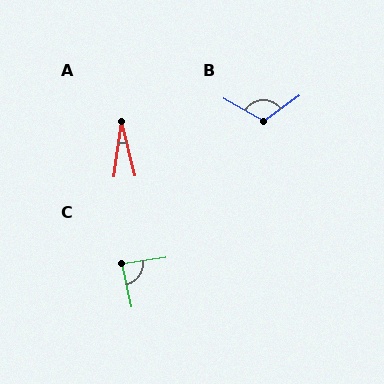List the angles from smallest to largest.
A (22°), C (86°), B (114°).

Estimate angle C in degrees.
Approximately 86 degrees.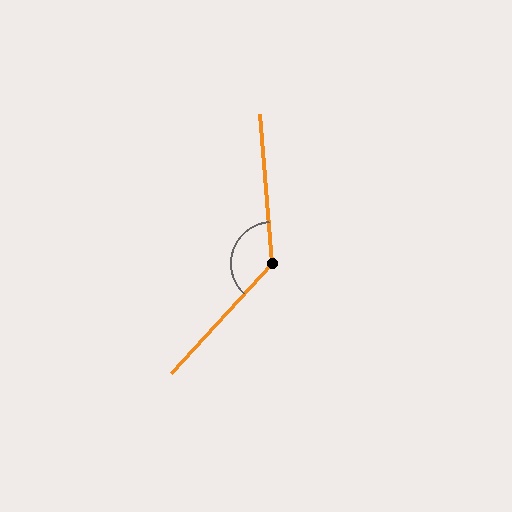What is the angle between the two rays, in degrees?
Approximately 133 degrees.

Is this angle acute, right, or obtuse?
It is obtuse.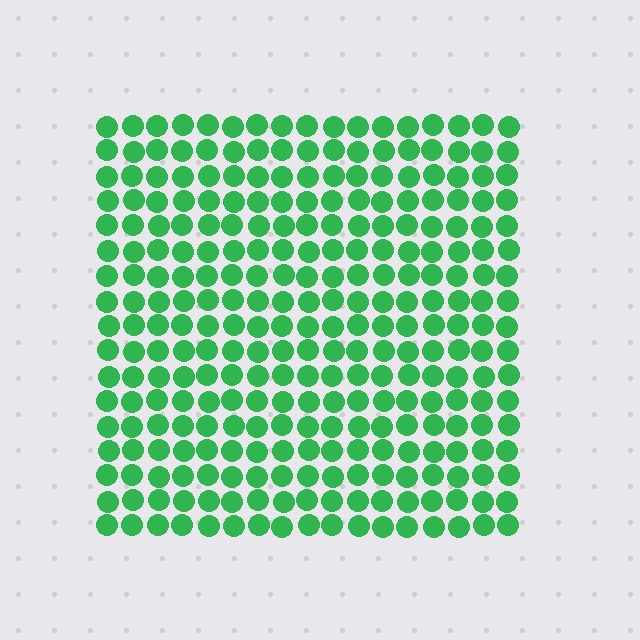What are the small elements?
The small elements are circles.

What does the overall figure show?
The overall figure shows a square.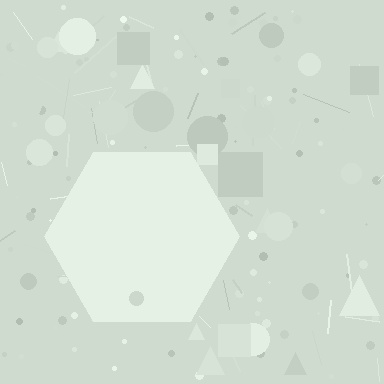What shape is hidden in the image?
A hexagon is hidden in the image.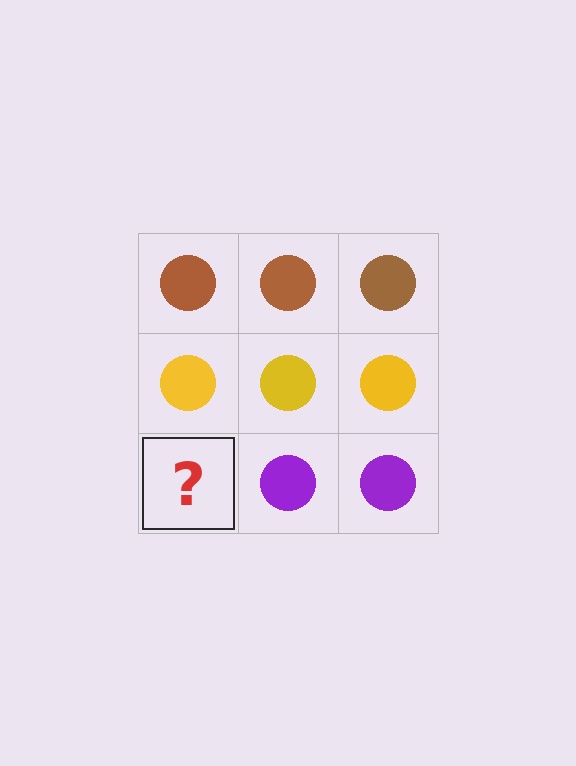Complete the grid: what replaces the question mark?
The question mark should be replaced with a purple circle.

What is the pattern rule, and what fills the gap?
The rule is that each row has a consistent color. The gap should be filled with a purple circle.